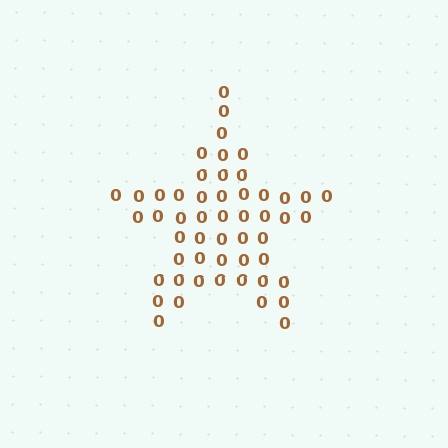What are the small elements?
The small elements are digit 0's.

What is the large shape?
The large shape is a star.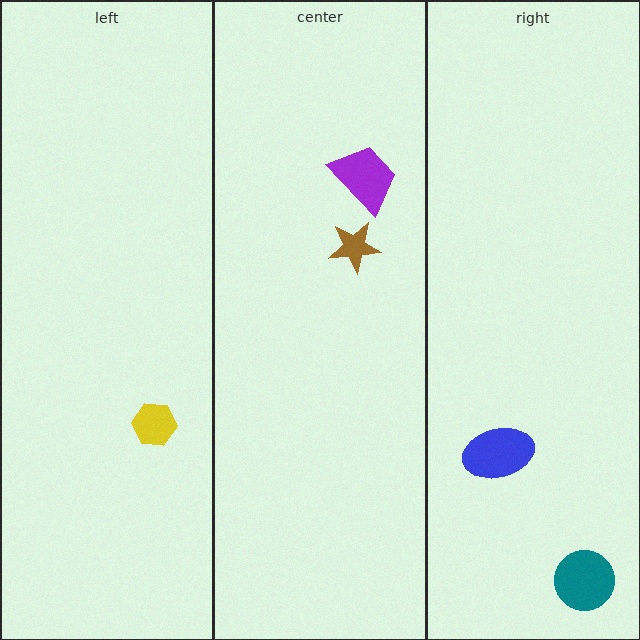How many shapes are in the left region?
1.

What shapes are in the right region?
The blue ellipse, the teal circle.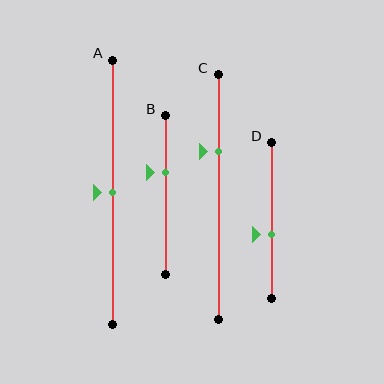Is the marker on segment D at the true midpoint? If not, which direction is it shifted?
No, the marker on segment D is shifted downward by about 9% of the segment length.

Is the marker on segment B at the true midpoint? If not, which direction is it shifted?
No, the marker on segment B is shifted upward by about 14% of the segment length.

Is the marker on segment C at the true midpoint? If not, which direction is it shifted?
No, the marker on segment C is shifted upward by about 19% of the segment length.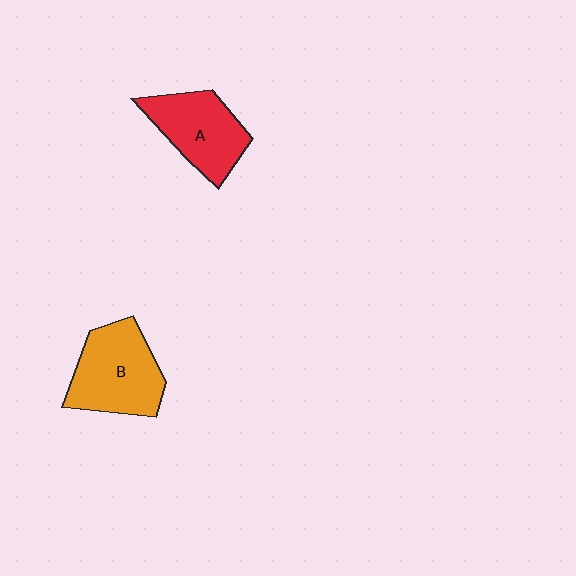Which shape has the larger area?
Shape B (orange).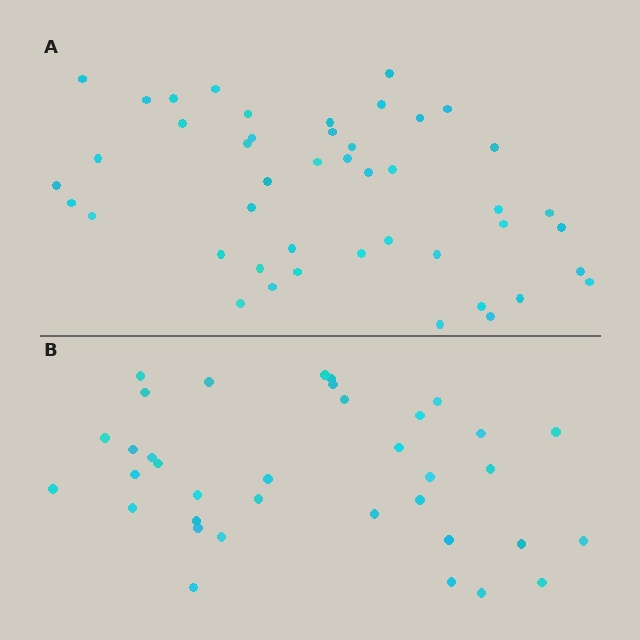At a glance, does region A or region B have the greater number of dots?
Region A (the top region) has more dots.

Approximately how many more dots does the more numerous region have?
Region A has roughly 8 or so more dots than region B.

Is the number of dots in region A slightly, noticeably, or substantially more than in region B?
Region A has noticeably more, but not dramatically so. The ratio is roughly 1.2 to 1.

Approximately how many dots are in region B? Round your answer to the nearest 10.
About 40 dots. (The exact count is 36, which rounds to 40.)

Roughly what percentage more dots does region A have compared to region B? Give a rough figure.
About 25% more.